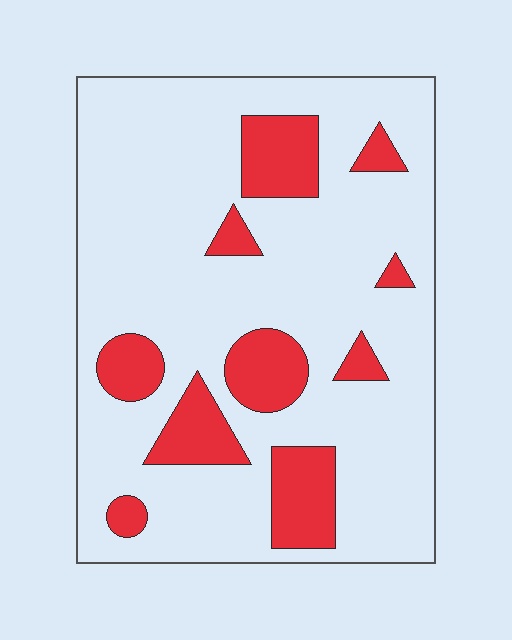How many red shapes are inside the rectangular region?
10.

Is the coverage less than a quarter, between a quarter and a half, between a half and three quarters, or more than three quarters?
Less than a quarter.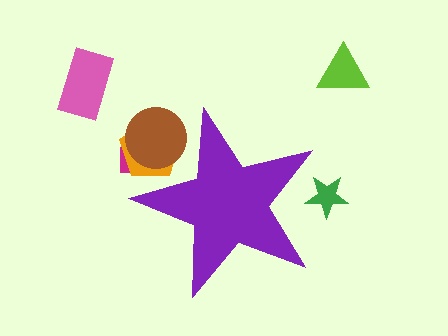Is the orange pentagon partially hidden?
Yes, the orange pentagon is partially hidden behind the purple star.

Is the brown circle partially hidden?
Yes, the brown circle is partially hidden behind the purple star.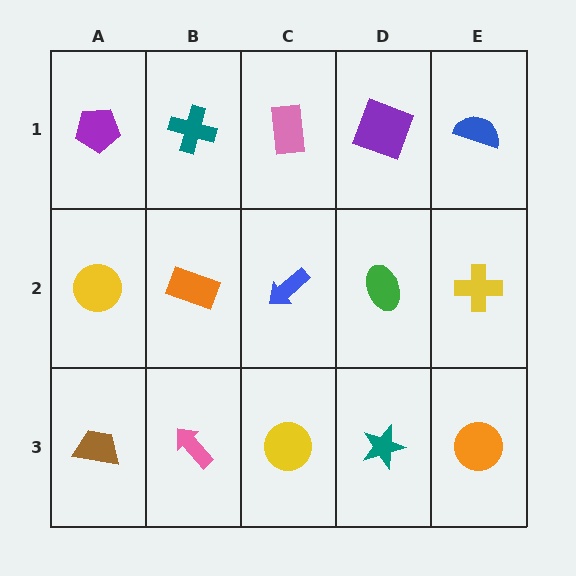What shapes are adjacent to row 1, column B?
An orange rectangle (row 2, column B), a purple pentagon (row 1, column A), a pink rectangle (row 1, column C).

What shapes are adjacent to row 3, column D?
A green ellipse (row 2, column D), a yellow circle (row 3, column C), an orange circle (row 3, column E).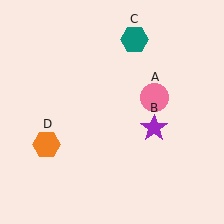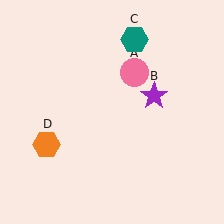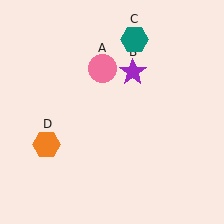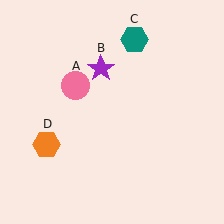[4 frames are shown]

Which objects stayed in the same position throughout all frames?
Teal hexagon (object C) and orange hexagon (object D) remained stationary.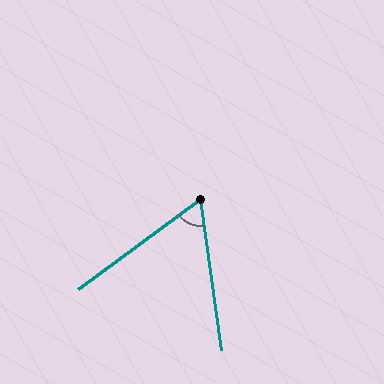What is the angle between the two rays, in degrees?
Approximately 62 degrees.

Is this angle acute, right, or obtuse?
It is acute.